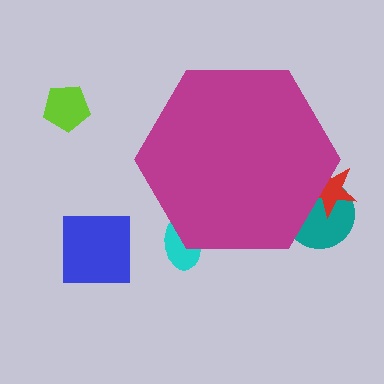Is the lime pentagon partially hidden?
No, the lime pentagon is fully visible.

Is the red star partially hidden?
Yes, the red star is partially hidden behind the magenta hexagon.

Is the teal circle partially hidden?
Yes, the teal circle is partially hidden behind the magenta hexagon.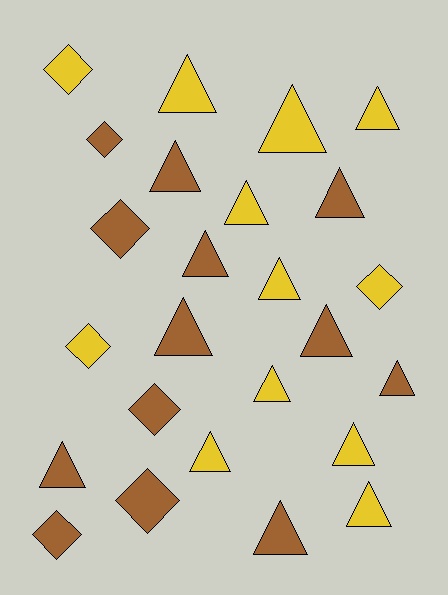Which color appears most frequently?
Brown, with 13 objects.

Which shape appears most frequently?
Triangle, with 17 objects.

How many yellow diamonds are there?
There are 3 yellow diamonds.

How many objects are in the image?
There are 25 objects.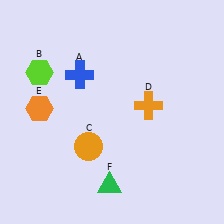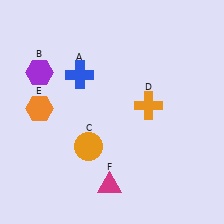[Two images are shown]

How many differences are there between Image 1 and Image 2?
There are 2 differences between the two images.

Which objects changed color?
B changed from lime to purple. F changed from green to magenta.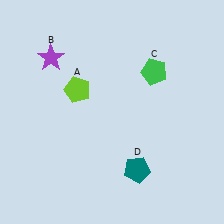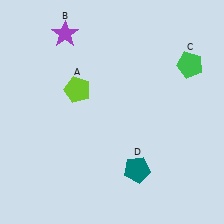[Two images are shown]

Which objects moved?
The objects that moved are: the purple star (B), the green pentagon (C).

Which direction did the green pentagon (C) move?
The green pentagon (C) moved right.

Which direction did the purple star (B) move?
The purple star (B) moved up.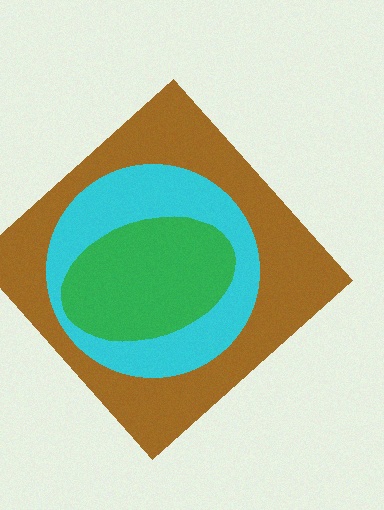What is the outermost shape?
The brown diamond.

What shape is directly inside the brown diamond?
The cyan circle.